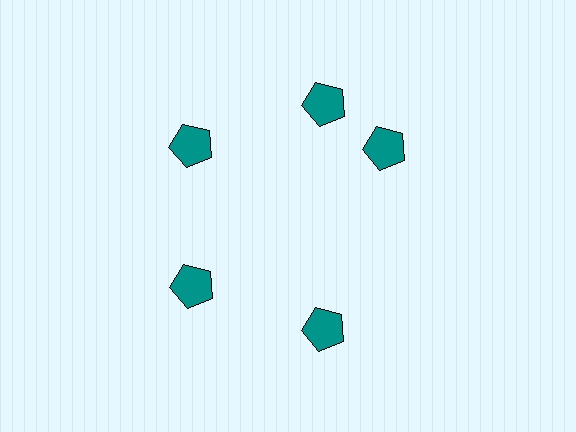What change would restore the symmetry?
The symmetry would be restored by rotating it back into even spacing with its neighbors so that all 5 pentagons sit at equal angles and equal distance from the center.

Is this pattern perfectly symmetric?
No. The 5 teal pentagons are arranged in a ring, but one element near the 3 o'clock position is rotated out of alignment along the ring, breaking the 5-fold rotational symmetry.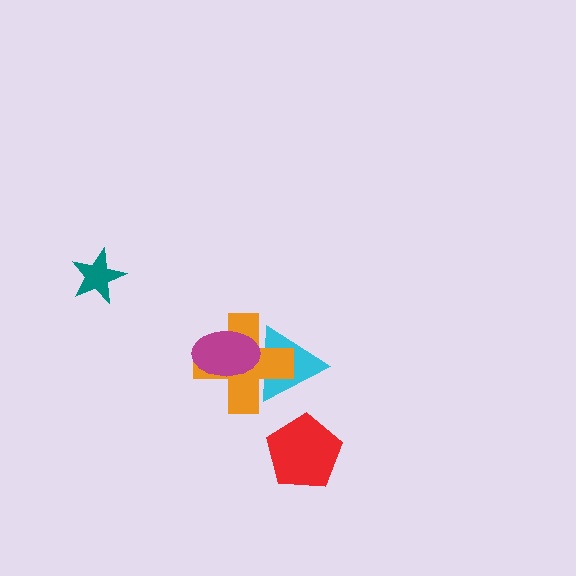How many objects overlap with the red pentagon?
0 objects overlap with the red pentagon.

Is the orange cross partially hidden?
Yes, it is partially covered by another shape.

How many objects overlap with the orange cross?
2 objects overlap with the orange cross.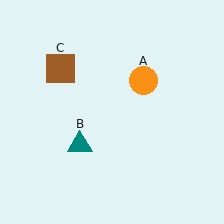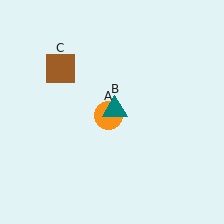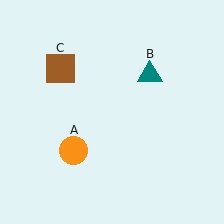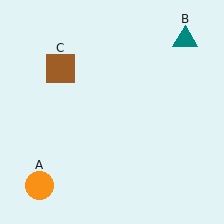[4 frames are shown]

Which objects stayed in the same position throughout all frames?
Brown square (object C) remained stationary.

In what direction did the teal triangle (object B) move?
The teal triangle (object B) moved up and to the right.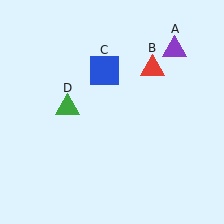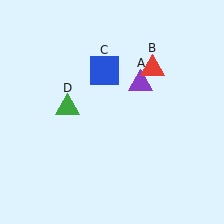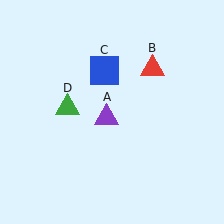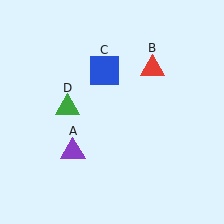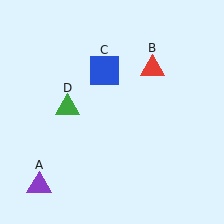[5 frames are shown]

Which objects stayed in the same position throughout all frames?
Red triangle (object B) and blue square (object C) and green triangle (object D) remained stationary.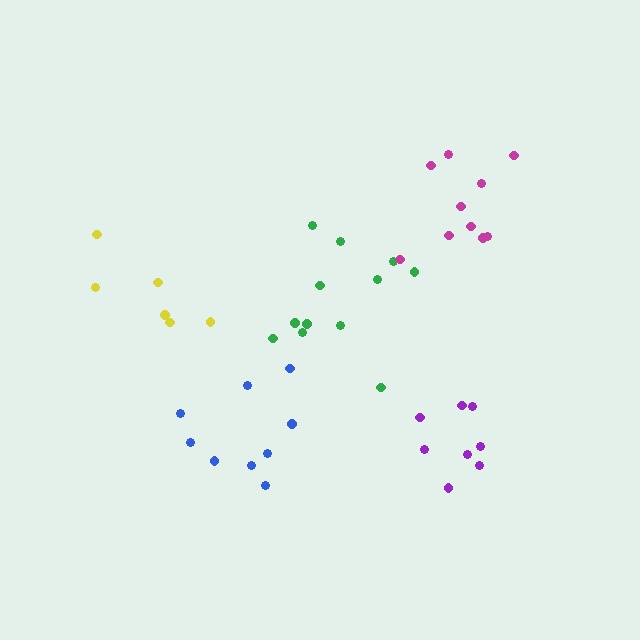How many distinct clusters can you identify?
There are 5 distinct clusters.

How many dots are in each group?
Group 1: 6 dots, Group 2: 12 dots, Group 3: 9 dots, Group 4: 10 dots, Group 5: 8 dots (45 total).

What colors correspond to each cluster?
The clusters are colored: yellow, green, blue, magenta, purple.